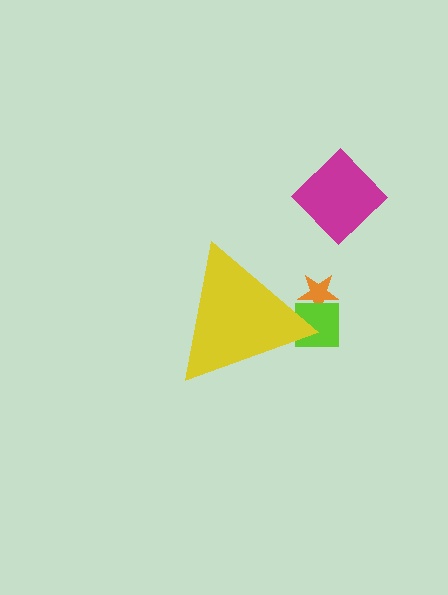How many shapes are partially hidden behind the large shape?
2 shapes are partially hidden.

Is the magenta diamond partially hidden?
No, the magenta diamond is fully visible.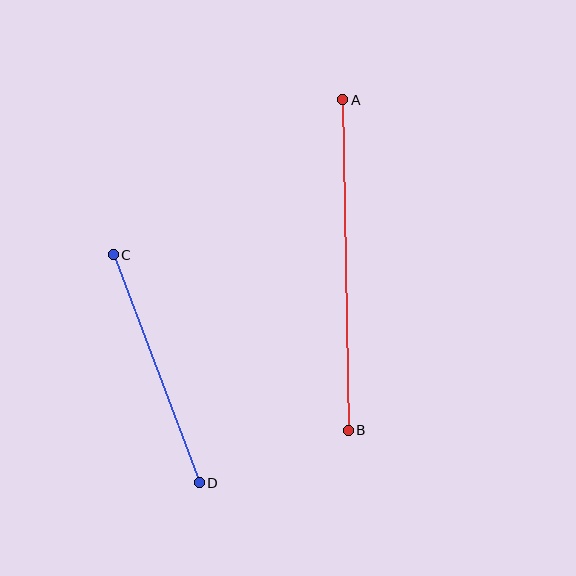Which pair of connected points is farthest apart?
Points A and B are farthest apart.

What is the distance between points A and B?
The distance is approximately 331 pixels.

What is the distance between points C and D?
The distance is approximately 244 pixels.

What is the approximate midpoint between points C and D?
The midpoint is at approximately (156, 369) pixels.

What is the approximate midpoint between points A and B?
The midpoint is at approximately (346, 265) pixels.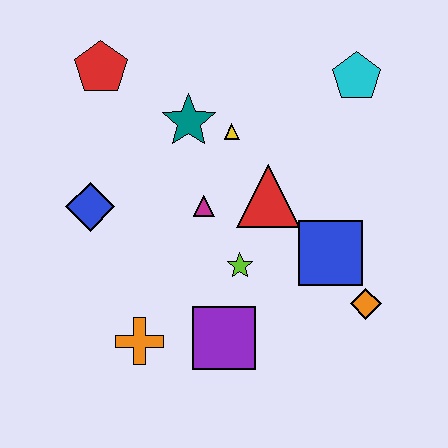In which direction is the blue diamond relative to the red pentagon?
The blue diamond is below the red pentagon.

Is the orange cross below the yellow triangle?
Yes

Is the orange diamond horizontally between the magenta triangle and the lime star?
No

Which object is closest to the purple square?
The lime star is closest to the purple square.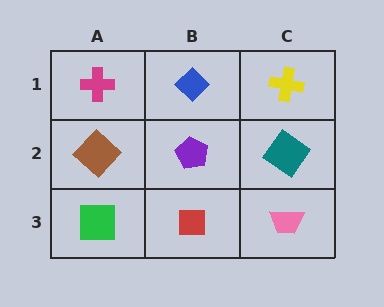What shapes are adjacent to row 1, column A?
A brown diamond (row 2, column A), a blue diamond (row 1, column B).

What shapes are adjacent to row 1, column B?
A purple pentagon (row 2, column B), a magenta cross (row 1, column A), a yellow cross (row 1, column C).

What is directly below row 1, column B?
A purple pentagon.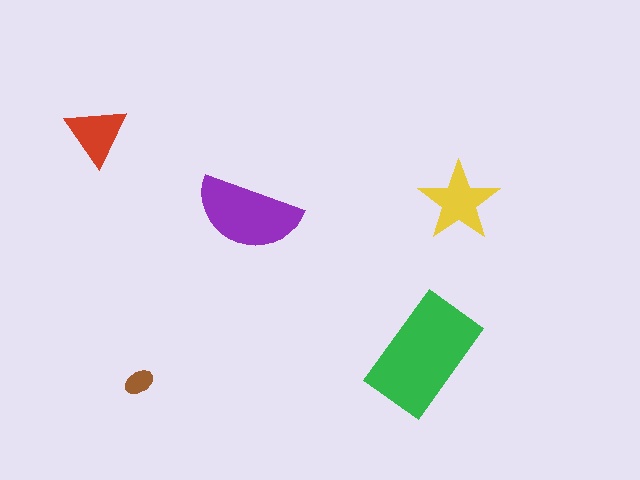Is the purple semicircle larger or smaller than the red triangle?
Larger.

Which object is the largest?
The green rectangle.